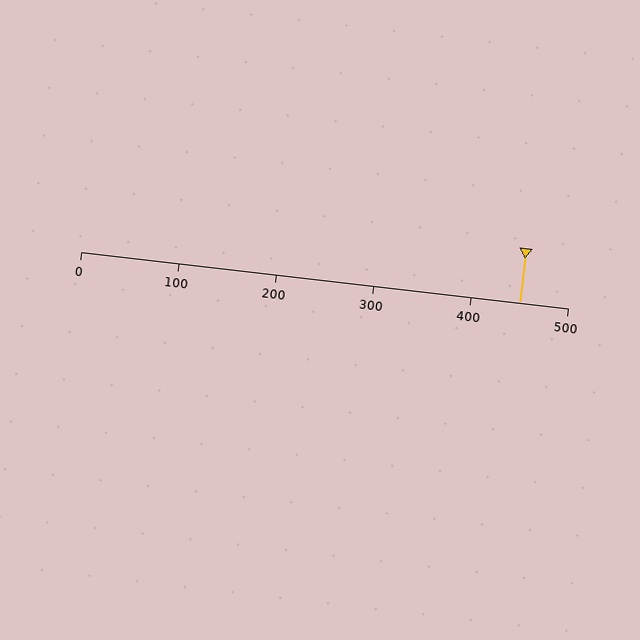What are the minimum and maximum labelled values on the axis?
The axis runs from 0 to 500.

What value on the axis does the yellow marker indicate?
The marker indicates approximately 450.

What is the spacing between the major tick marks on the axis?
The major ticks are spaced 100 apart.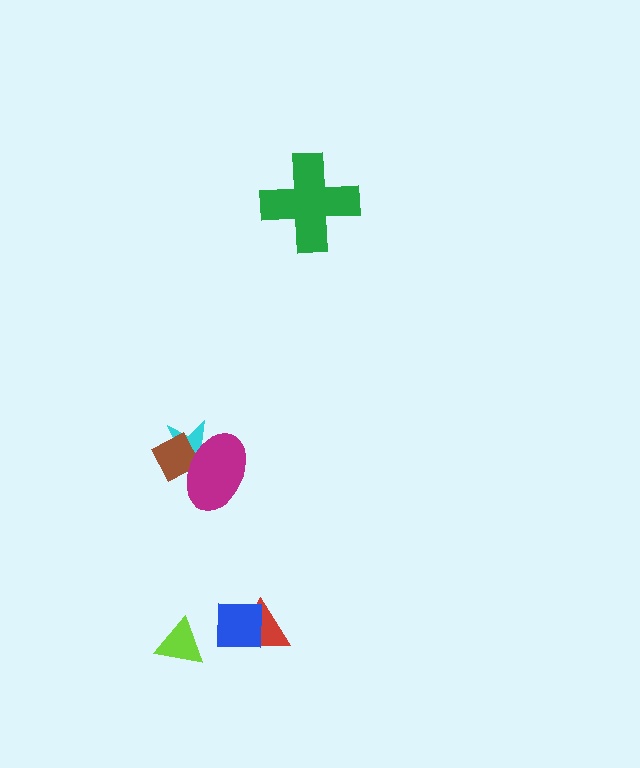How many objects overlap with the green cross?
0 objects overlap with the green cross.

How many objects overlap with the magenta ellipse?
2 objects overlap with the magenta ellipse.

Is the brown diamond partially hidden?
Yes, it is partially covered by another shape.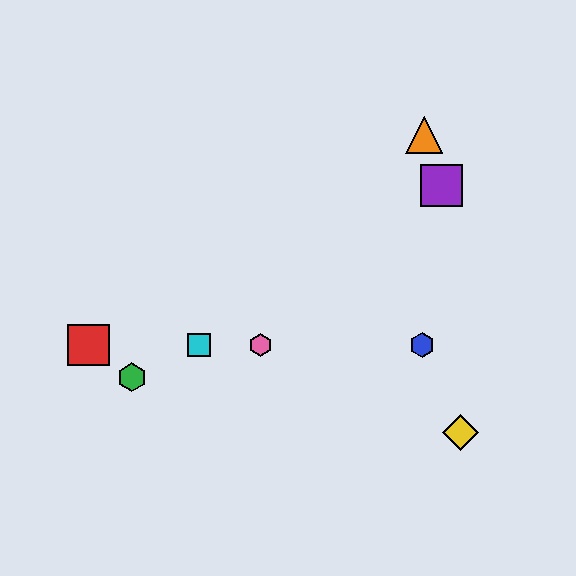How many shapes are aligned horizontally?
4 shapes (the red square, the blue hexagon, the cyan square, the pink hexagon) are aligned horizontally.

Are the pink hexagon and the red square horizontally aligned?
Yes, both are at y≈345.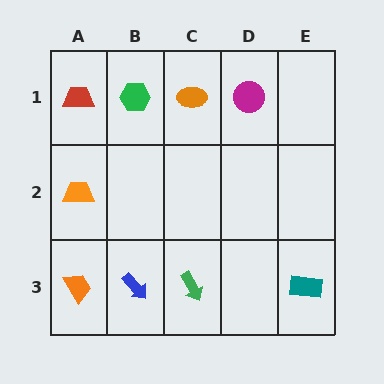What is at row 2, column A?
An orange trapezoid.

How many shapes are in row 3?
4 shapes.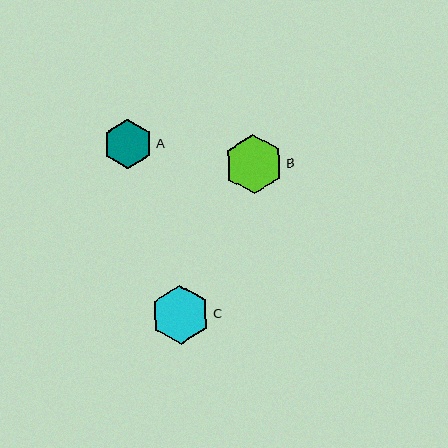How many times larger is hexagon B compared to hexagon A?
Hexagon B is approximately 1.2 times the size of hexagon A.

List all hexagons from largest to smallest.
From largest to smallest: B, C, A.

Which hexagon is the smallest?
Hexagon A is the smallest with a size of approximately 49 pixels.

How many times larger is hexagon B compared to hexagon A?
Hexagon B is approximately 1.2 times the size of hexagon A.